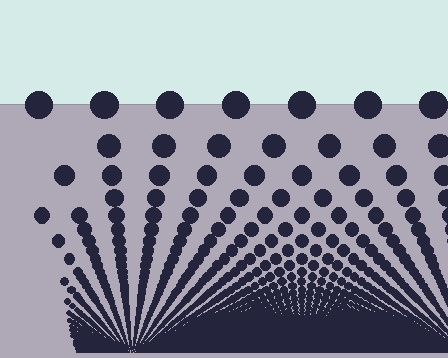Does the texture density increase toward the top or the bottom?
Density increases toward the bottom.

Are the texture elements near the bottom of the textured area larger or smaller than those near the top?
Smaller. The gradient is inverted — elements near the bottom are smaller and denser.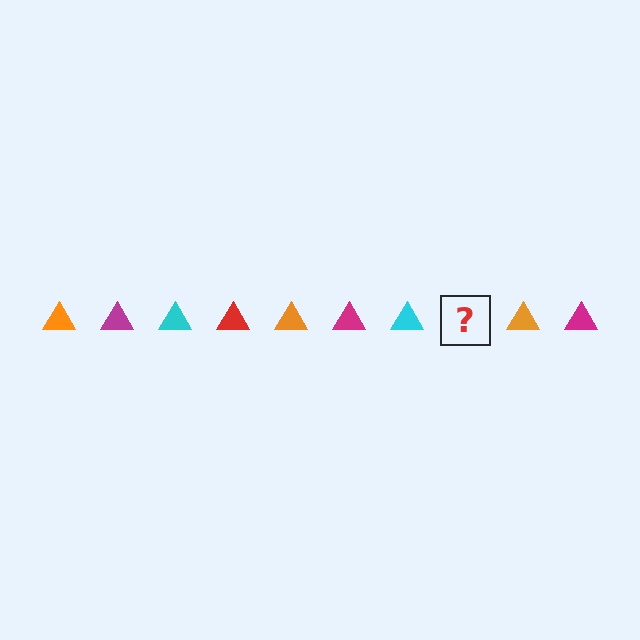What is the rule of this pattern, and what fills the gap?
The rule is that the pattern cycles through orange, magenta, cyan, red triangles. The gap should be filled with a red triangle.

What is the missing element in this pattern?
The missing element is a red triangle.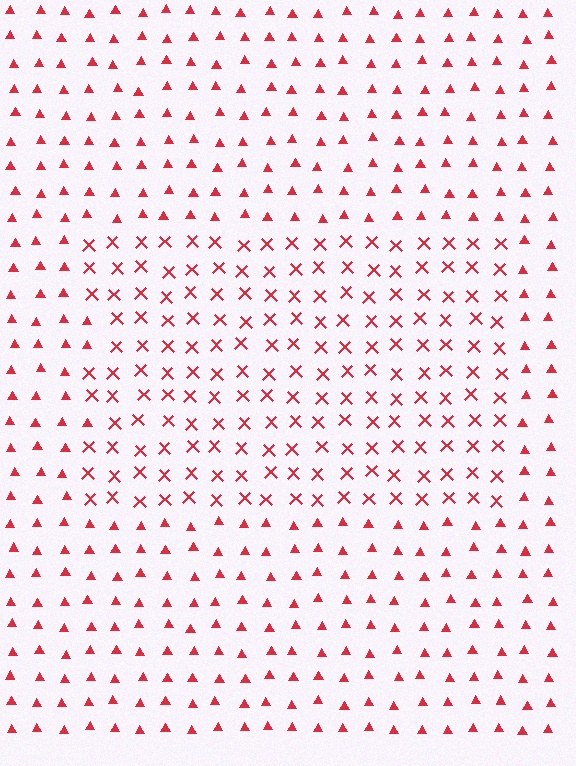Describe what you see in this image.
The image is filled with small red elements arranged in a uniform grid. A rectangle-shaped region contains X marks, while the surrounding area contains triangles. The boundary is defined purely by the change in element shape.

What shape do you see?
I see a rectangle.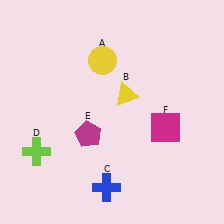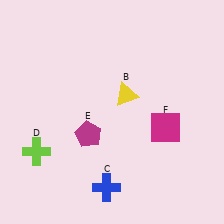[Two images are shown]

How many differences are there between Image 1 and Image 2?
There is 1 difference between the two images.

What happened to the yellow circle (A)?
The yellow circle (A) was removed in Image 2. It was in the top-left area of Image 1.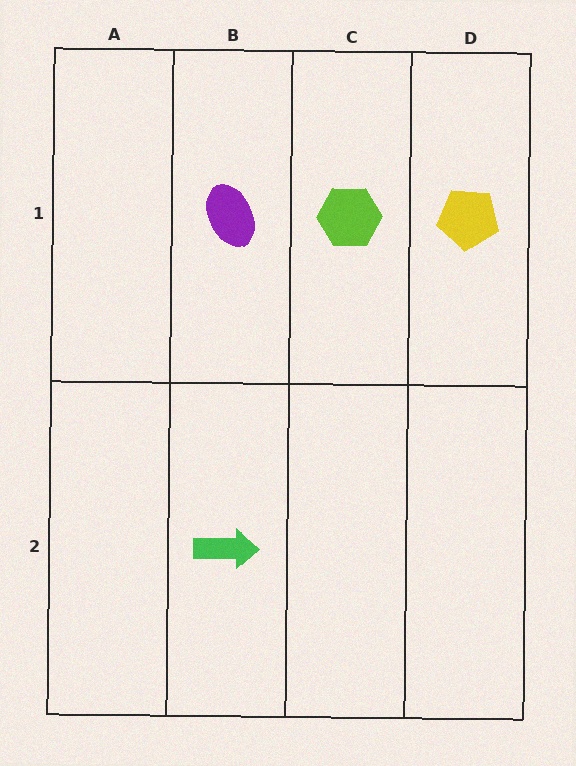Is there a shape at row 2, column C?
No, that cell is empty.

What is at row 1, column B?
A purple ellipse.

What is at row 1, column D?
A yellow pentagon.